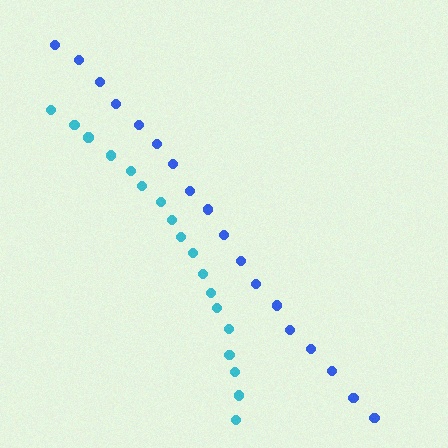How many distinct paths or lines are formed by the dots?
There are 2 distinct paths.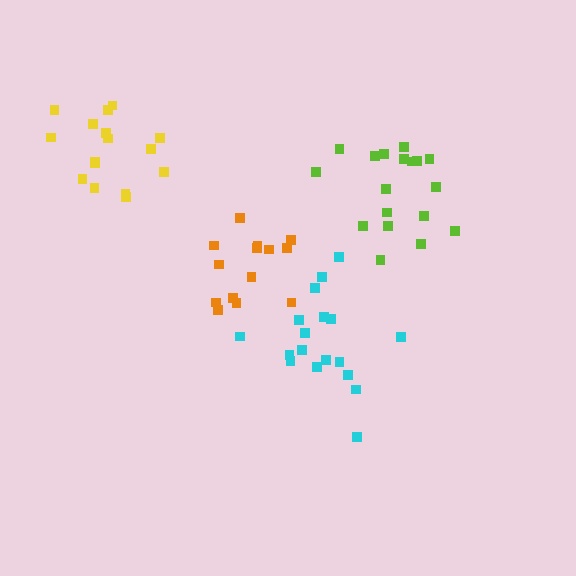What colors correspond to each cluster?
The clusters are colored: cyan, orange, lime, yellow.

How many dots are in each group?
Group 1: 18 dots, Group 2: 14 dots, Group 3: 18 dots, Group 4: 16 dots (66 total).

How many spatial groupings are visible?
There are 4 spatial groupings.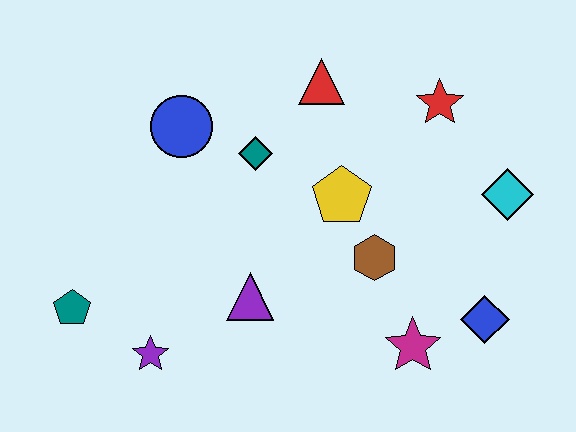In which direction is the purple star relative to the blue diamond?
The purple star is to the left of the blue diamond.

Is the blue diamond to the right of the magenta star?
Yes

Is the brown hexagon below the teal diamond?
Yes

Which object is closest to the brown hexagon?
The yellow pentagon is closest to the brown hexagon.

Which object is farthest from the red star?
The teal pentagon is farthest from the red star.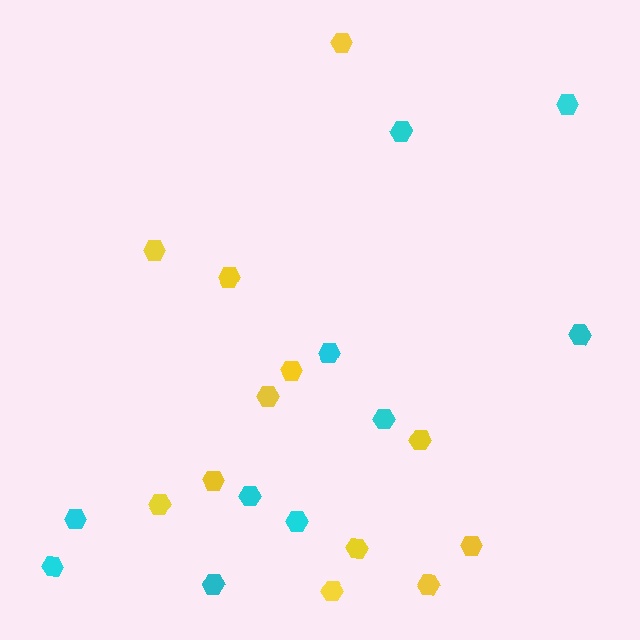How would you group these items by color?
There are 2 groups: one group of yellow hexagons (12) and one group of cyan hexagons (10).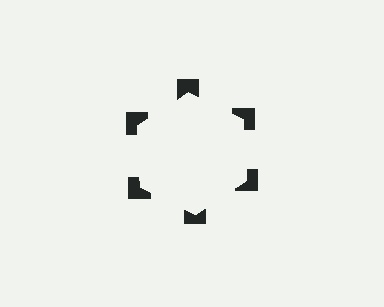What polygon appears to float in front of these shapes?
An illusory hexagon — its edges are inferred from the aligned wedge cuts in the notched squares, not physically drawn.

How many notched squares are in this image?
There are 6 — one at each vertex of the illusory hexagon.